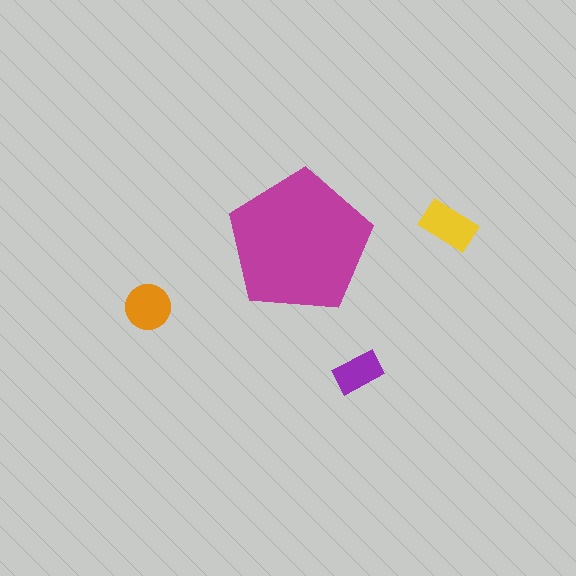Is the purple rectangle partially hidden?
No, the purple rectangle is fully visible.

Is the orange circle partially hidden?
No, the orange circle is fully visible.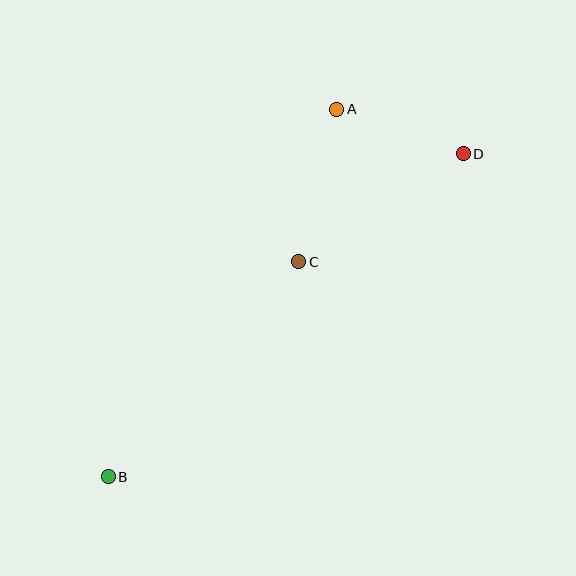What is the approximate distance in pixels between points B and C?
The distance between B and C is approximately 287 pixels.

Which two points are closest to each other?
Points A and D are closest to each other.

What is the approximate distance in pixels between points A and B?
The distance between A and B is approximately 433 pixels.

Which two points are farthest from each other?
Points B and D are farthest from each other.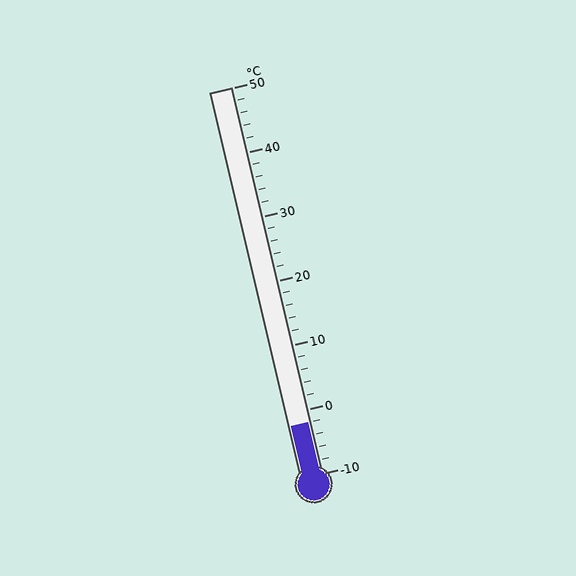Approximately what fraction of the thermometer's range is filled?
The thermometer is filled to approximately 15% of its range.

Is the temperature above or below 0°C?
The temperature is below 0°C.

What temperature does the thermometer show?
The thermometer shows approximately -2°C.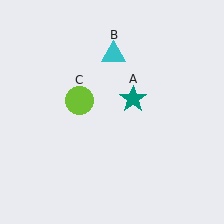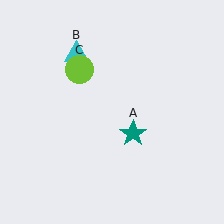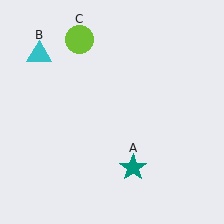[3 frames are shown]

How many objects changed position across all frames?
3 objects changed position: teal star (object A), cyan triangle (object B), lime circle (object C).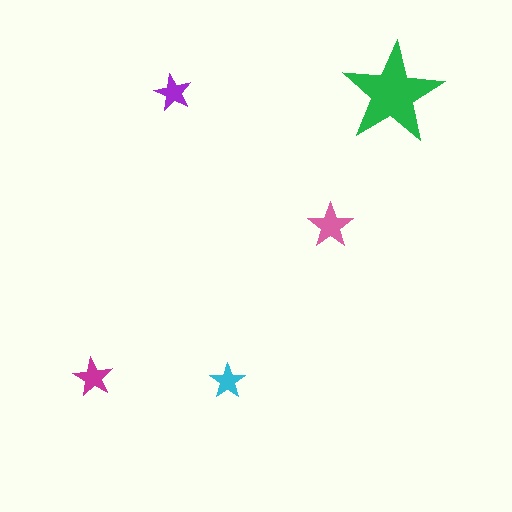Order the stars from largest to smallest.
the green one, the pink one, the magenta one, the purple one, the cyan one.